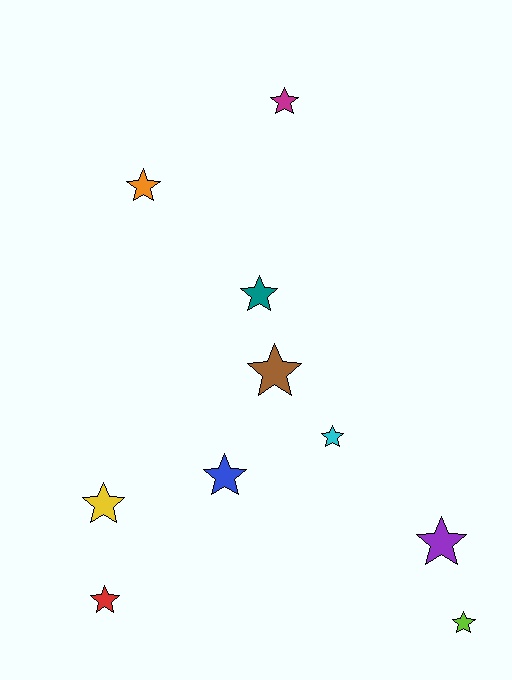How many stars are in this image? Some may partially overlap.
There are 10 stars.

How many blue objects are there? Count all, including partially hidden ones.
There is 1 blue object.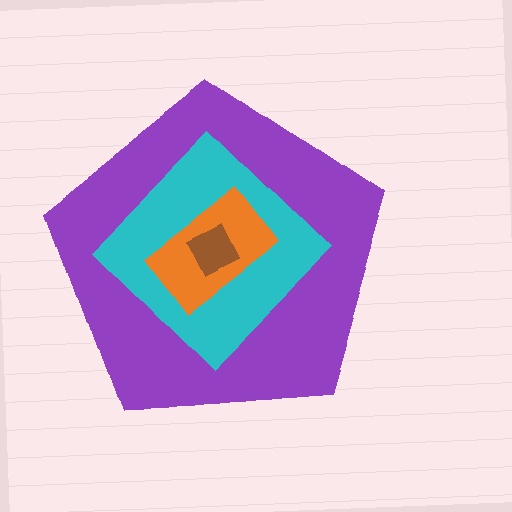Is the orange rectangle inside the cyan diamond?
Yes.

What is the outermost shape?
The purple pentagon.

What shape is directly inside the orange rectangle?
The brown square.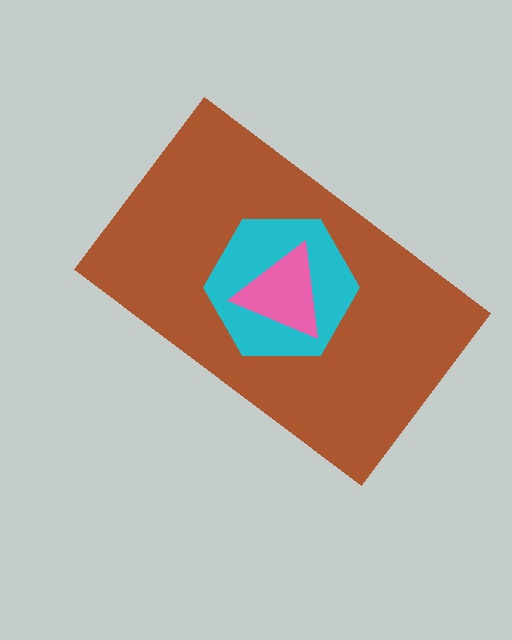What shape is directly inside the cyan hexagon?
The pink triangle.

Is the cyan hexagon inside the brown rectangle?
Yes.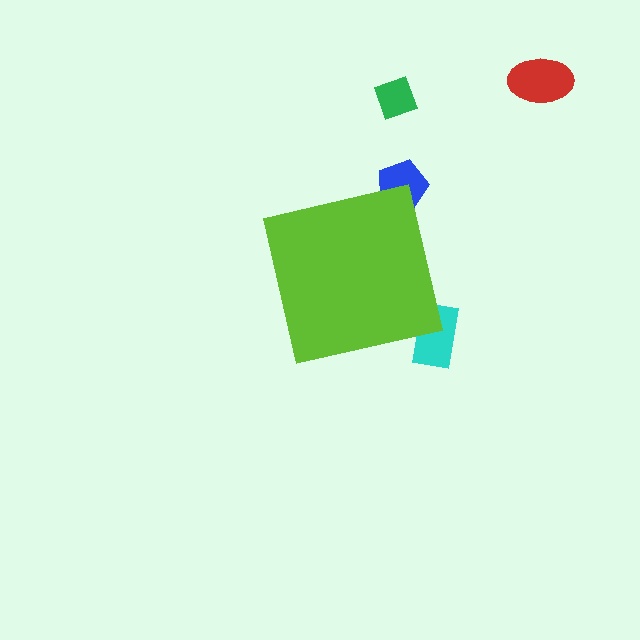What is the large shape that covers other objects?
A lime square.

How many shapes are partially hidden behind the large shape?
2 shapes are partially hidden.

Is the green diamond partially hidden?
No, the green diamond is fully visible.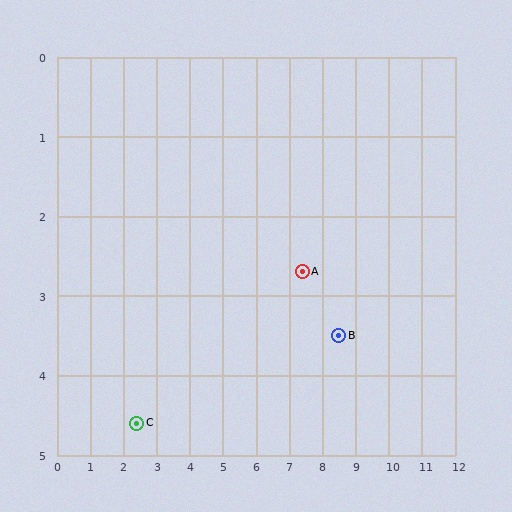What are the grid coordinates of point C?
Point C is at approximately (2.4, 4.6).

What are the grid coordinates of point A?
Point A is at approximately (7.4, 2.7).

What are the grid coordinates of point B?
Point B is at approximately (8.5, 3.5).